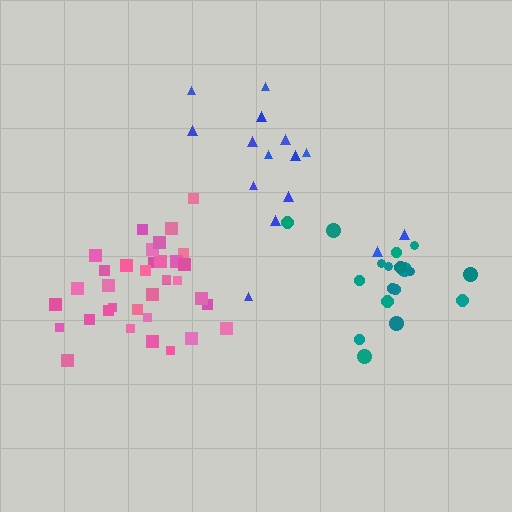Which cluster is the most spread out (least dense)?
Blue.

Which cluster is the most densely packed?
Pink.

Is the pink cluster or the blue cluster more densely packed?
Pink.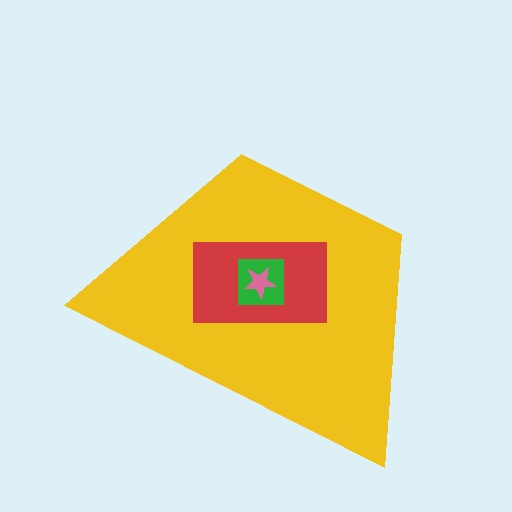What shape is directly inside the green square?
The pink star.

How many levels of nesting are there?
4.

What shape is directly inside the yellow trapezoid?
The red rectangle.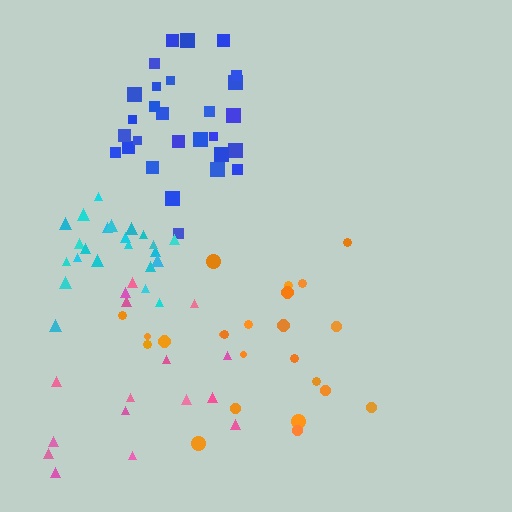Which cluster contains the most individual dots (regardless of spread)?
Blue (28).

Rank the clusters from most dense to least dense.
cyan, blue, orange, pink.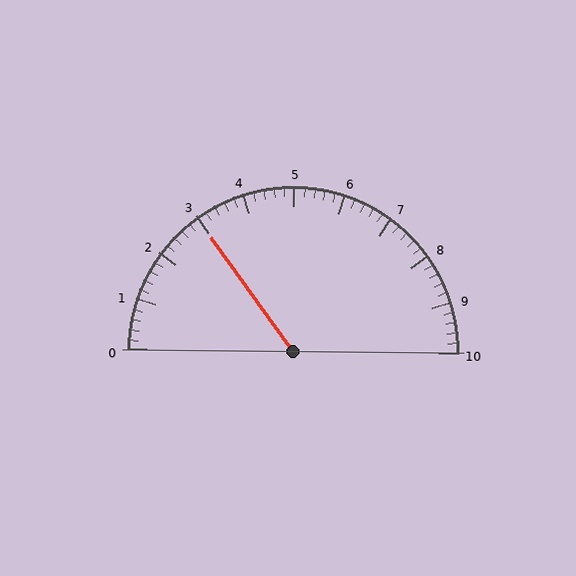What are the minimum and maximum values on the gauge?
The gauge ranges from 0 to 10.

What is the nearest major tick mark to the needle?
The nearest major tick mark is 3.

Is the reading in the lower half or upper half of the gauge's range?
The reading is in the lower half of the range (0 to 10).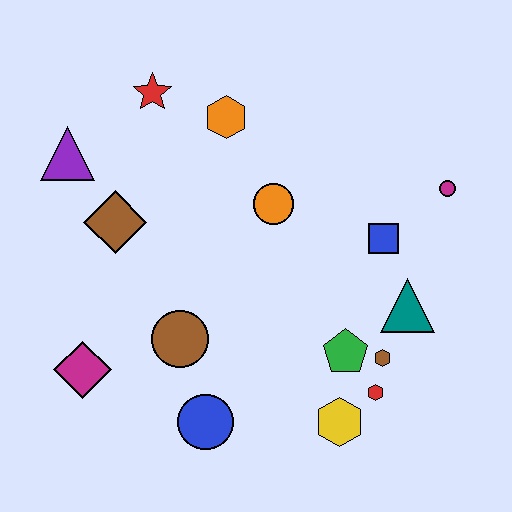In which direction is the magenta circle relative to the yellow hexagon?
The magenta circle is above the yellow hexagon.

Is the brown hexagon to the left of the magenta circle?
Yes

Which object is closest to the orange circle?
The orange hexagon is closest to the orange circle.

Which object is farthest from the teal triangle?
The purple triangle is farthest from the teal triangle.